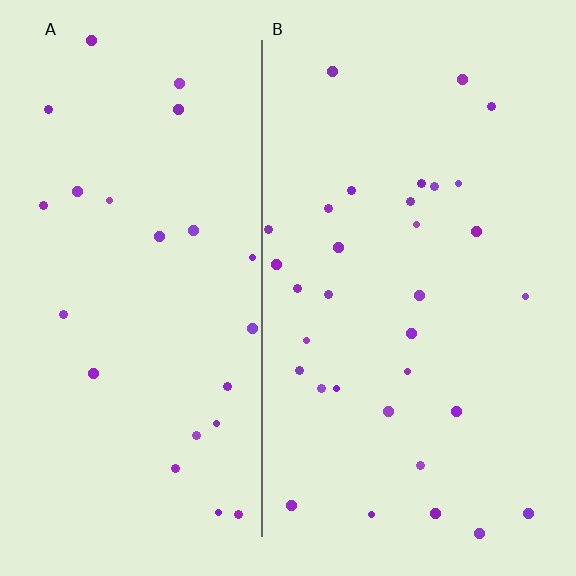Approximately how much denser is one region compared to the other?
Approximately 1.4× — region B over region A.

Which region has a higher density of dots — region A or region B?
B (the right).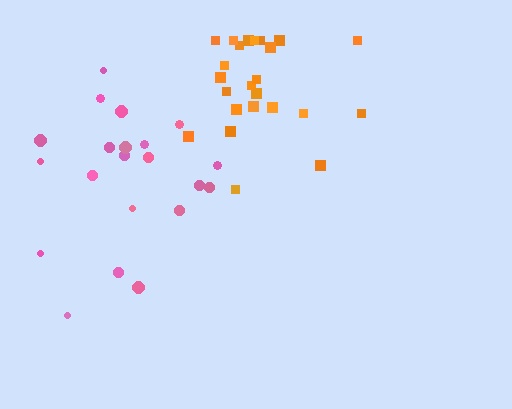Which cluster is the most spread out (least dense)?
Pink.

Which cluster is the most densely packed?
Orange.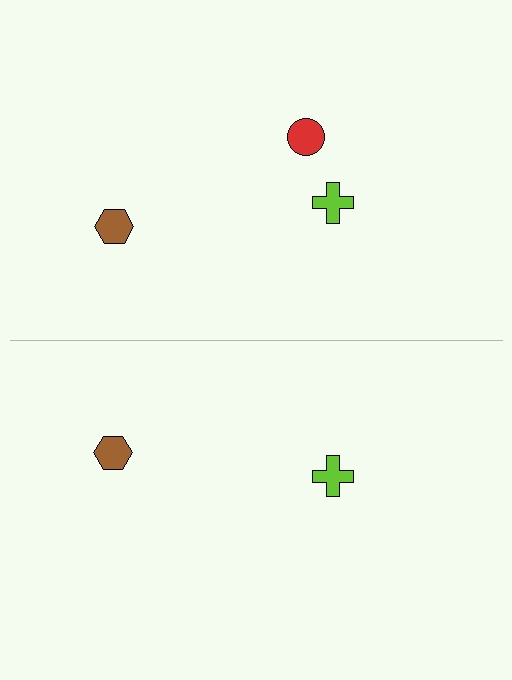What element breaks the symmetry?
A red circle is missing from the bottom side.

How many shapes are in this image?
There are 5 shapes in this image.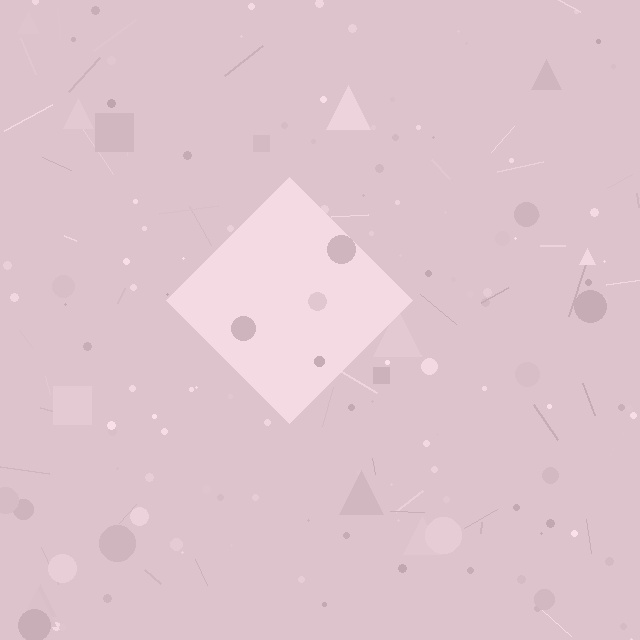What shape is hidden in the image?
A diamond is hidden in the image.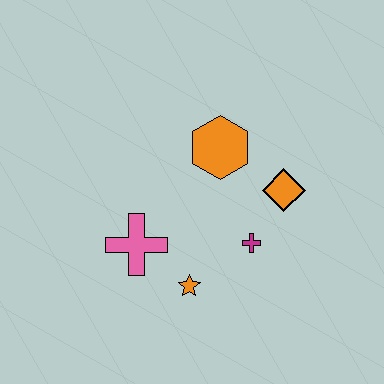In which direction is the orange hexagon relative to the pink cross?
The orange hexagon is above the pink cross.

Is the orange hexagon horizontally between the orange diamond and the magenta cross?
No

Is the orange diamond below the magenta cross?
No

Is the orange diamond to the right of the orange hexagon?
Yes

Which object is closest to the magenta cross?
The orange diamond is closest to the magenta cross.